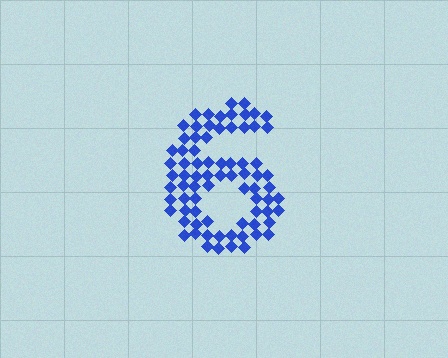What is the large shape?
The large shape is the digit 6.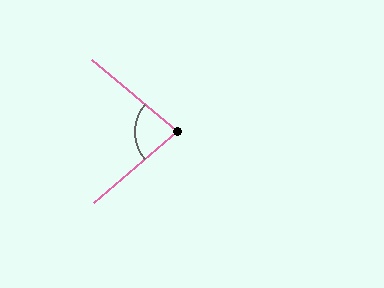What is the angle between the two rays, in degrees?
Approximately 81 degrees.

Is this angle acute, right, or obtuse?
It is acute.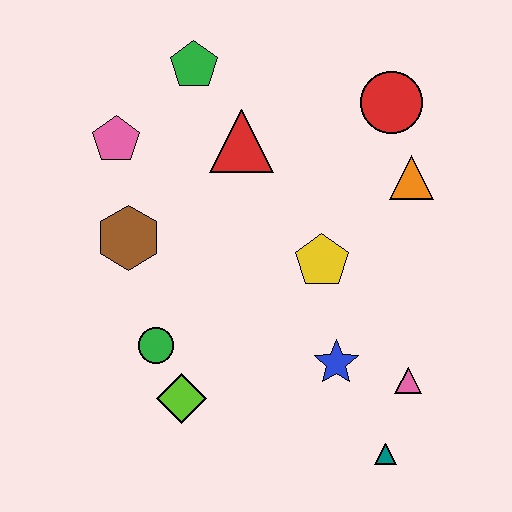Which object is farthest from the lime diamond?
The red circle is farthest from the lime diamond.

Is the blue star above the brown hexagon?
No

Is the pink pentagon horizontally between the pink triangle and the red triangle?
No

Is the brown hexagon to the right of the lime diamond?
No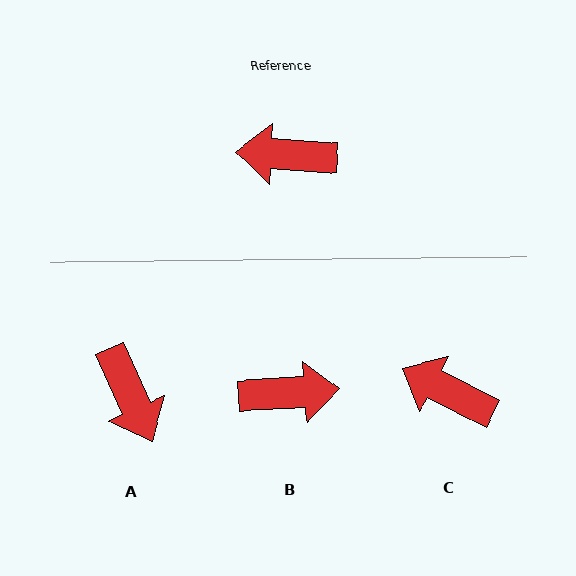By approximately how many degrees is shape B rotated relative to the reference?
Approximately 173 degrees clockwise.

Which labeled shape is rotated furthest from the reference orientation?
B, about 173 degrees away.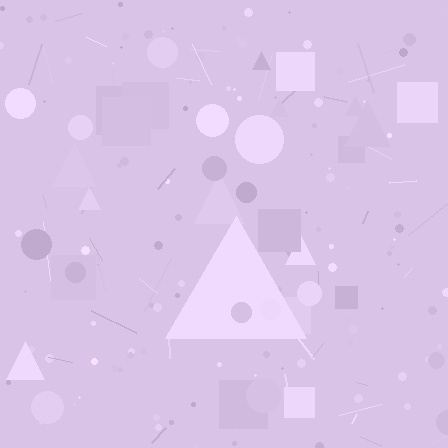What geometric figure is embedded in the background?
A triangle is embedded in the background.